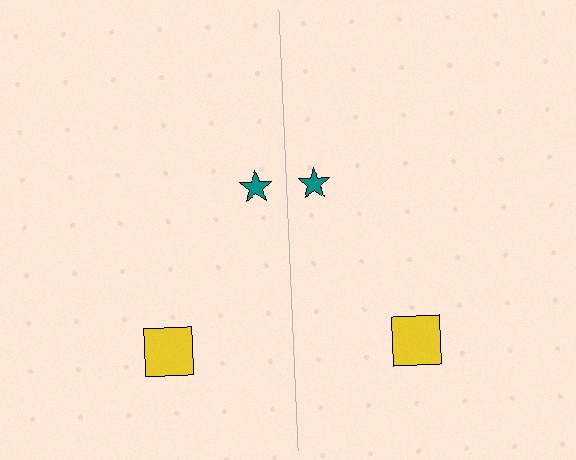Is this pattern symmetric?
Yes, this pattern has bilateral (reflection) symmetry.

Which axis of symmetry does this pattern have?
The pattern has a vertical axis of symmetry running through the center of the image.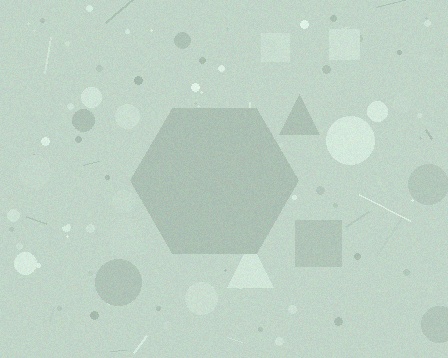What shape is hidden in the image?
A hexagon is hidden in the image.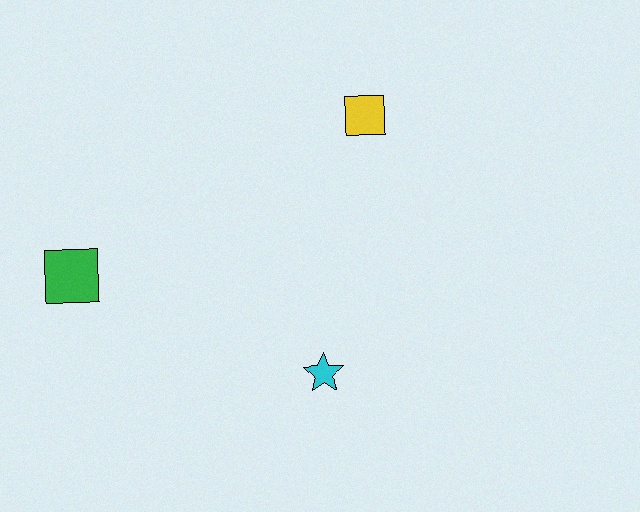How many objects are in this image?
There are 3 objects.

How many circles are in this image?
There are no circles.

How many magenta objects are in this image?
There are no magenta objects.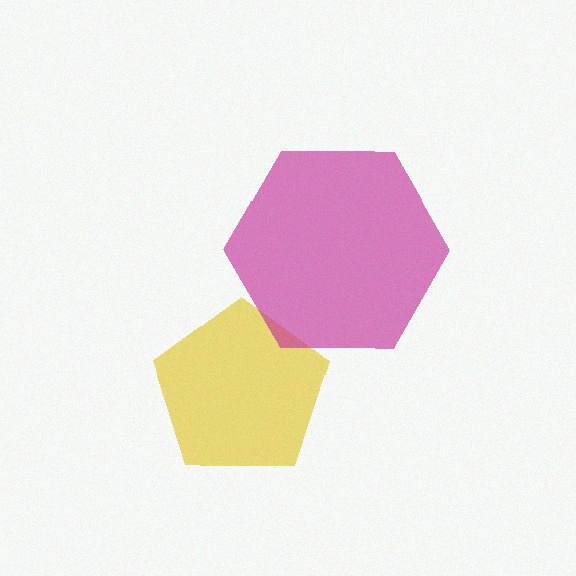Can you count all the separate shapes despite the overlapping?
Yes, there are 2 separate shapes.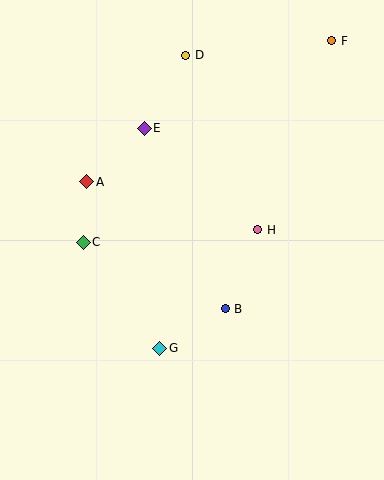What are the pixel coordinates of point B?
Point B is at (225, 309).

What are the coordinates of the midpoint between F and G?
The midpoint between F and G is at (246, 194).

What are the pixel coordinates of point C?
Point C is at (83, 242).